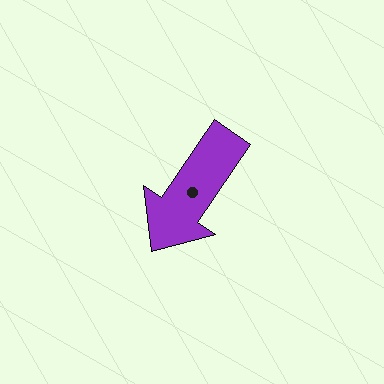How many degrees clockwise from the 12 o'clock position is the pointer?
Approximately 214 degrees.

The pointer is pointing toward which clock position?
Roughly 7 o'clock.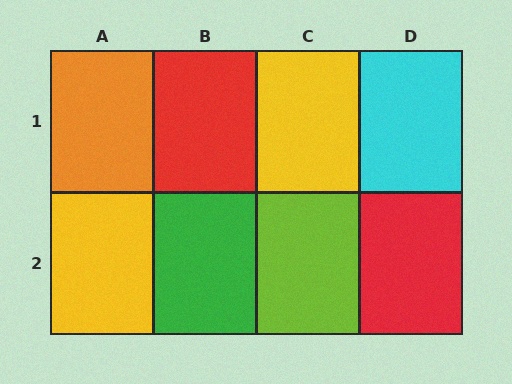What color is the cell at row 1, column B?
Red.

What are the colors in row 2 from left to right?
Yellow, green, lime, red.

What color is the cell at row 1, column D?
Cyan.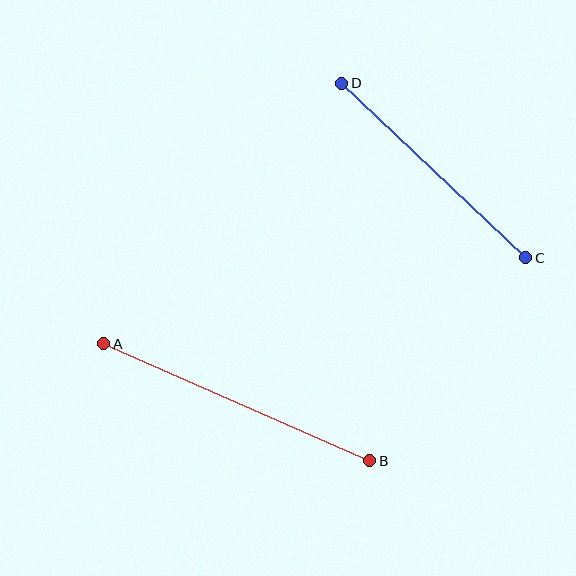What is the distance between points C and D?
The distance is approximately 253 pixels.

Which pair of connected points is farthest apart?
Points A and B are farthest apart.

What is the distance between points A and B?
The distance is approximately 290 pixels.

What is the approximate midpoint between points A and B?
The midpoint is at approximately (237, 402) pixels.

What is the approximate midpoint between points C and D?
The midpoint is at approximately (434, 171) pixels.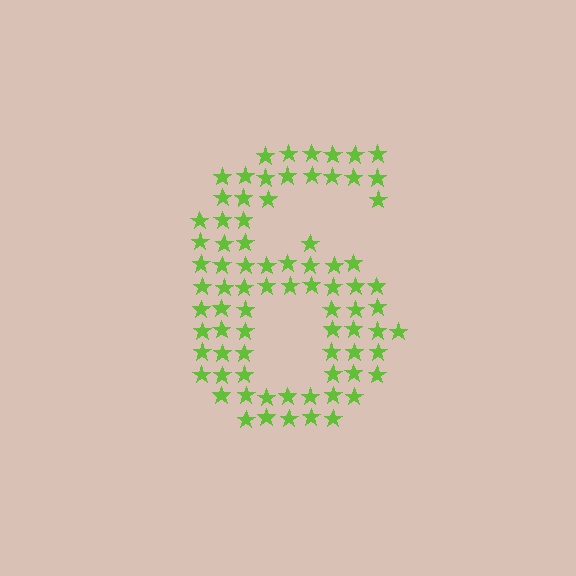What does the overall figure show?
The overall figure shows the digit 6.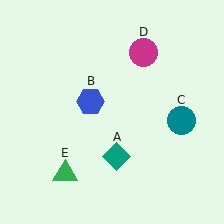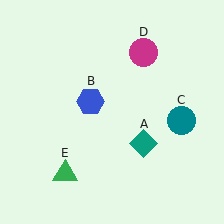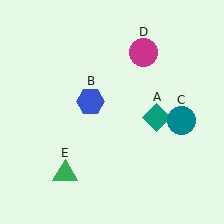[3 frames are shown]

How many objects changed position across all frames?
1 object changed position: teal diamond (object A).